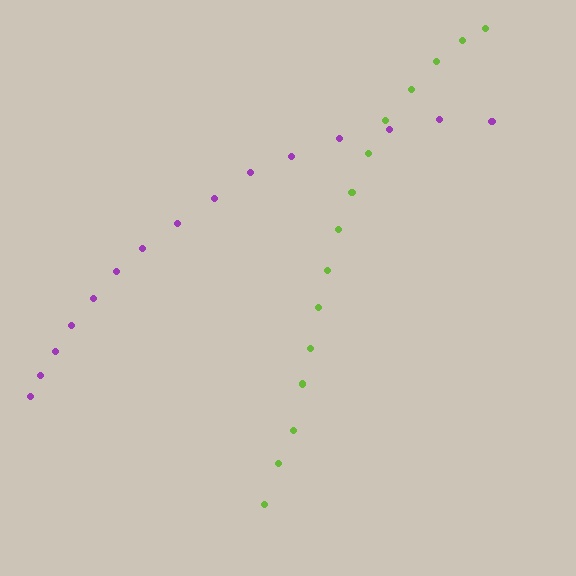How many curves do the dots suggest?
There are 2 distinct paths.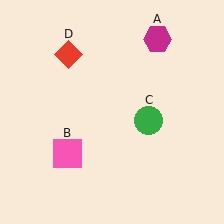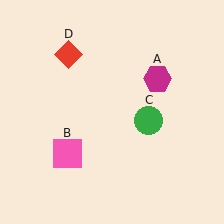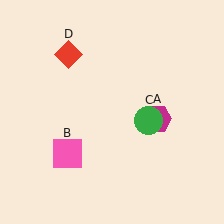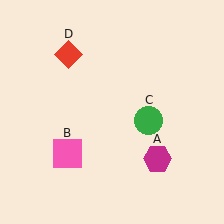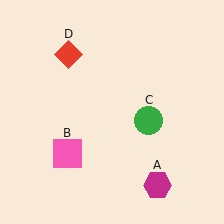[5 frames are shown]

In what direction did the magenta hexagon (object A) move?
The magenta hexagon (object A) moved down.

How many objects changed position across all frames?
1 object changed position: magenta hexagon (object A).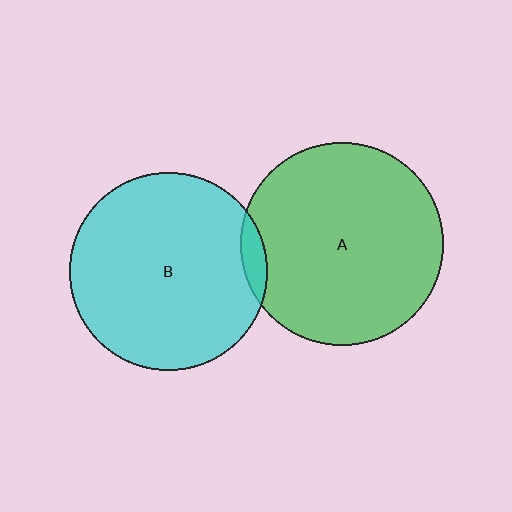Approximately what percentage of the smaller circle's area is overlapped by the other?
Approximately 5%.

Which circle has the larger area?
Circle A (green).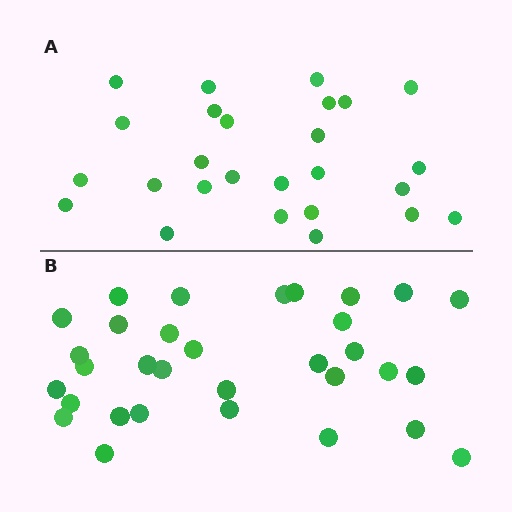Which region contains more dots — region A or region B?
Region B (the bottom region) has more dots.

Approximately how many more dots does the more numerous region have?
Region B has about 6 more dots than region A.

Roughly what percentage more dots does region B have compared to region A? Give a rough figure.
About 25% more.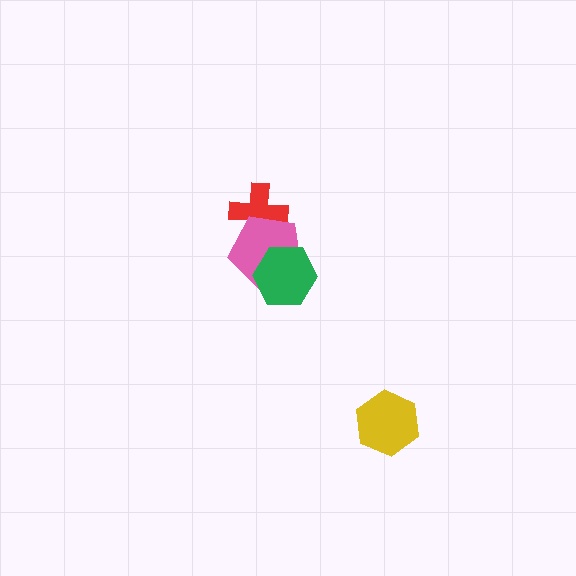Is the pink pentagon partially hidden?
Yes, it is partially covered by another shape.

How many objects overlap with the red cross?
1 object overlaps with the red cross.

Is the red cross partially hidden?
Yes, it is partially covered by another shape.